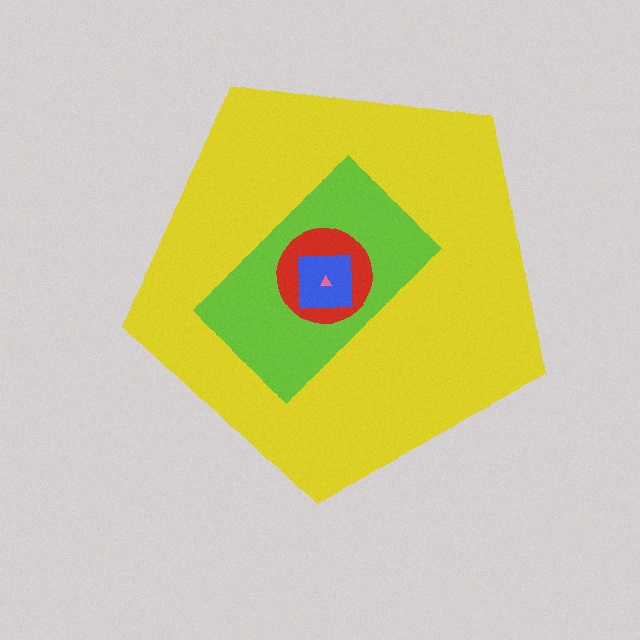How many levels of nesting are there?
5.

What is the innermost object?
The pink triangle.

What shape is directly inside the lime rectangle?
The red circle.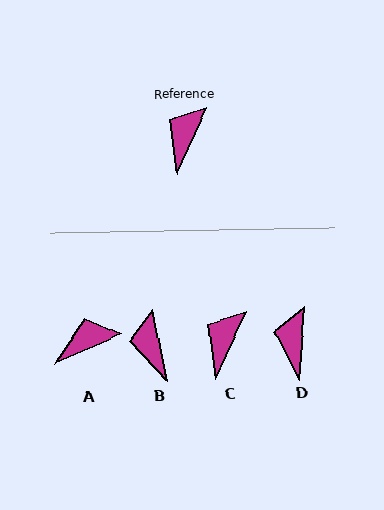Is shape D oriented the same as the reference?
No, it is off by about 20 degrees.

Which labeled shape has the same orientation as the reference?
C.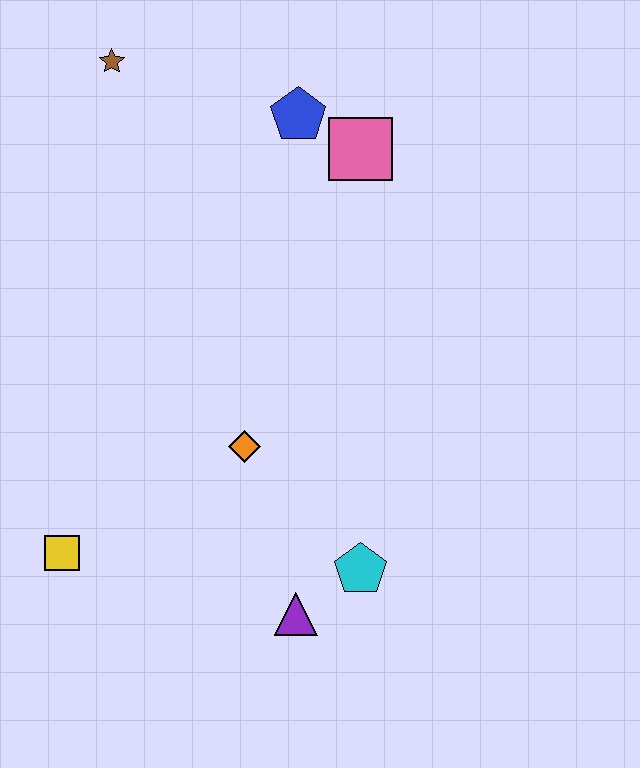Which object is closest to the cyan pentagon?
The purple triangle is closest to the cyan pentagon.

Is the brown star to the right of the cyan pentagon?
No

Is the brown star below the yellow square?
No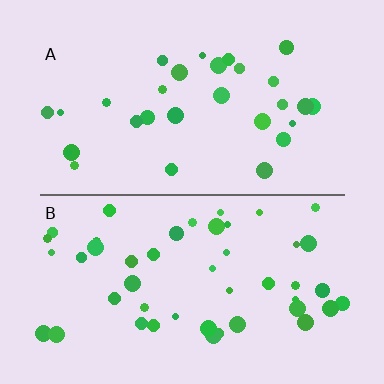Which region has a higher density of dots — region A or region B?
B (the bottom).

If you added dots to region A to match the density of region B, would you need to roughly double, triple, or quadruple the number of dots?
Approximately double.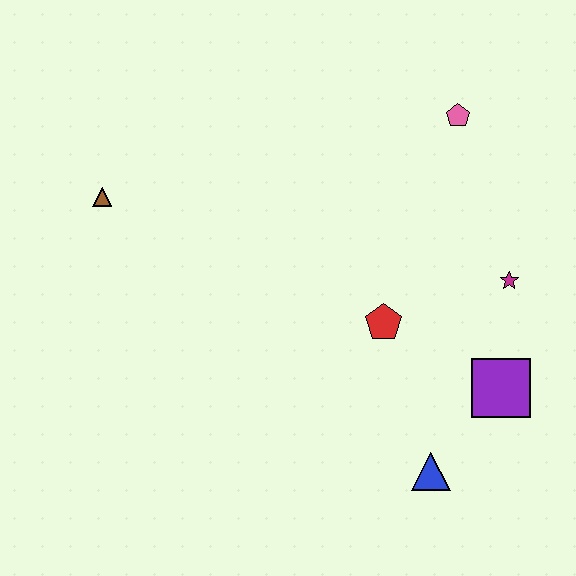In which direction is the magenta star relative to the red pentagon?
The magenta star is to the right of the red pentagon.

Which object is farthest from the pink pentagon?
The brown triangle is farthest from the pink pentagon.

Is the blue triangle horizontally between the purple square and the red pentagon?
Yes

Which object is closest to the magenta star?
The purple square is closest to the magenta star.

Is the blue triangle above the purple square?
No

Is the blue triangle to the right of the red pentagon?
Yes